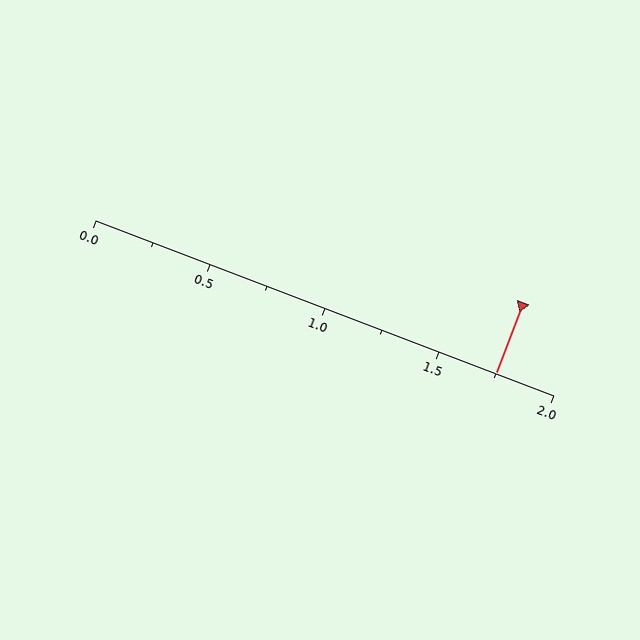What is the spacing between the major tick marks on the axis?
The major ticks are spaced 0.5 apart.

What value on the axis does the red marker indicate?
The marker indicates approximately 1.75.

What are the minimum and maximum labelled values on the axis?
The axis runs from 0.0 to 2.0.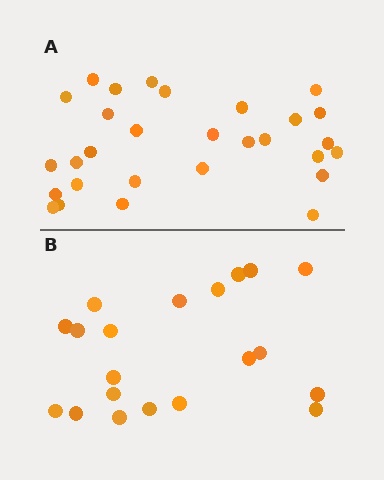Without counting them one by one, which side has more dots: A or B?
Region A (the top region) has more dots.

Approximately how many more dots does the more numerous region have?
Region A has roughly 8 or so more dots than region B.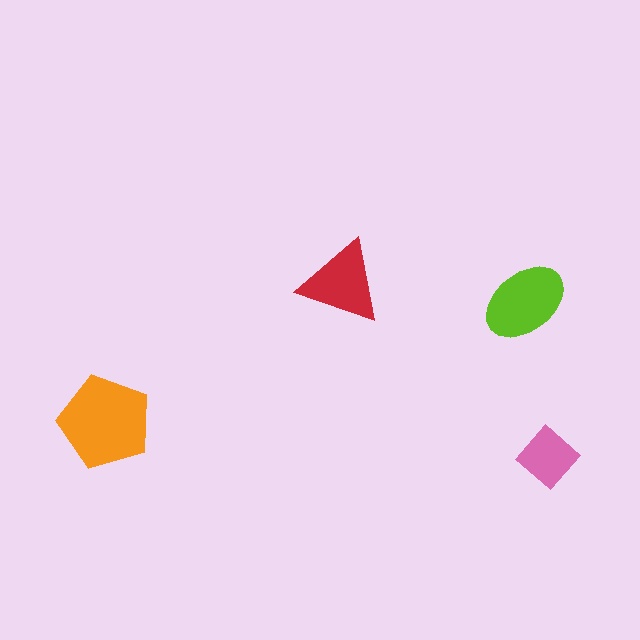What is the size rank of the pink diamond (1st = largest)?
4th.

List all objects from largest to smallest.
The orange pentagon, the lime ellipse, the red triangle, the pink diamond.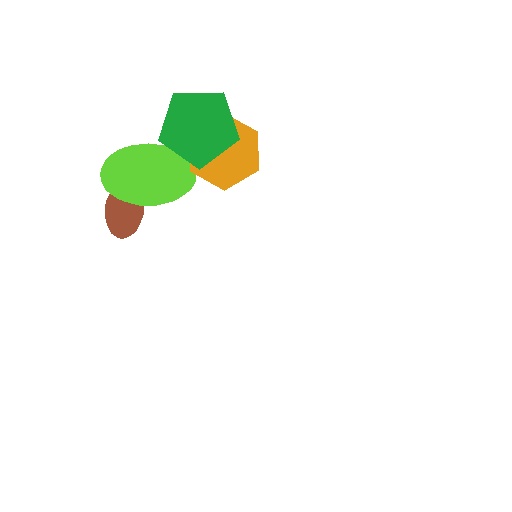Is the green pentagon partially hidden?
No, no other shape covers it.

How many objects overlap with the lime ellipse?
2 objects overlap with the lime ellipse.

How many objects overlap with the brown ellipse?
1 object overlaps with the brown ellipse.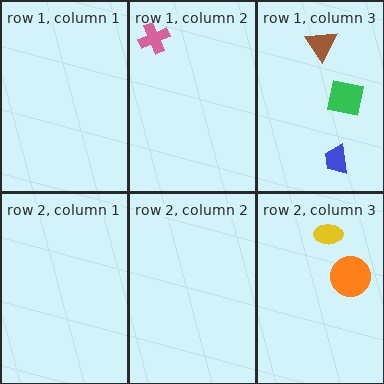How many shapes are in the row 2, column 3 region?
2.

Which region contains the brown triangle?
The row 1, column 3 region.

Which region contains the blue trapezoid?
The row 1, column 3 region.